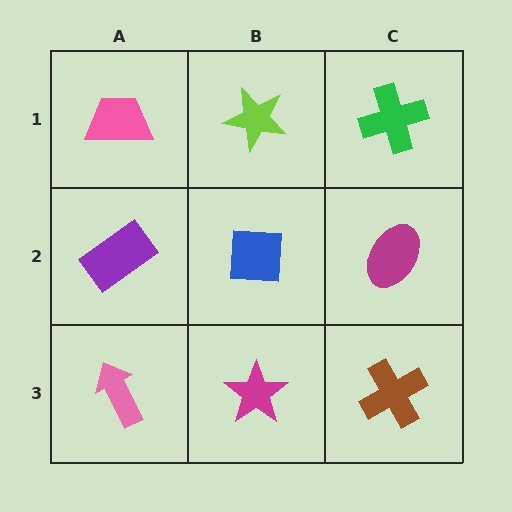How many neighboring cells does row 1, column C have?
2.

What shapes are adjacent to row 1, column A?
A purple rectangle (row 2, column A), a lime star (row 1, column B).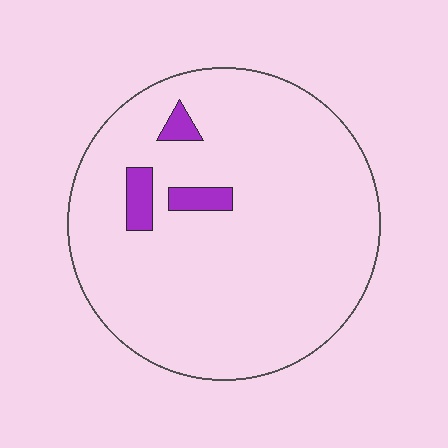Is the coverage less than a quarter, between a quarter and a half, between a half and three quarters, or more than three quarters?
Less than a quarter.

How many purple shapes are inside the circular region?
3.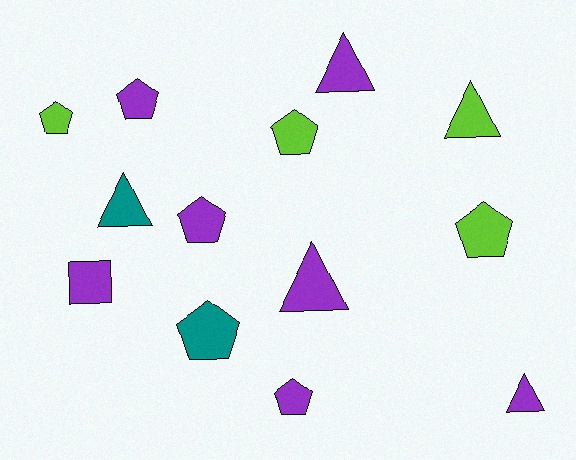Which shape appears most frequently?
Pentagon, with 7 objects.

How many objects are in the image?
There are 13 objects.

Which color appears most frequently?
Purple, with 7 objects.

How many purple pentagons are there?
There are 3 purple pentagons.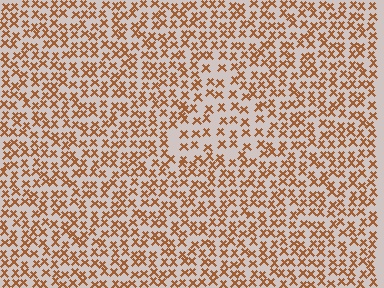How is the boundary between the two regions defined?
The boundary is defined by a change in element density (approximately 1.6x ratio). All elements are the same color, size, and shape.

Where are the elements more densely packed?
The elements are more densely packed outside the triangle boundary.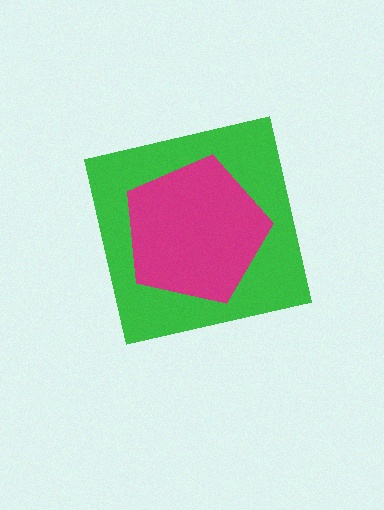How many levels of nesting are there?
2.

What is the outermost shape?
The green square.